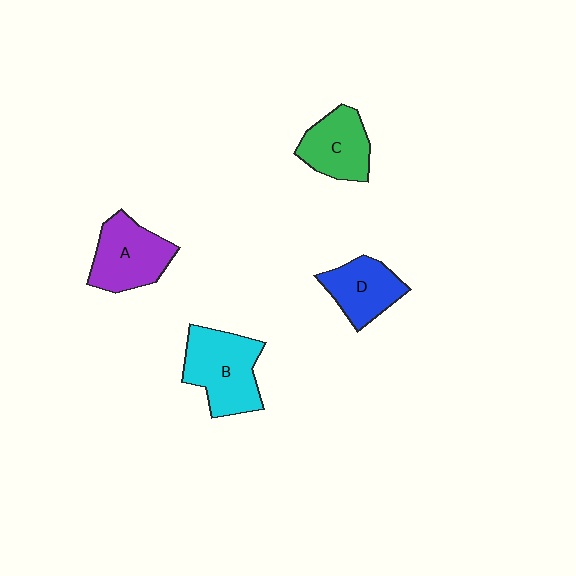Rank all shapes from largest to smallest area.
From largest to smallest: B (cyan), A (purple), C (green), D (blue).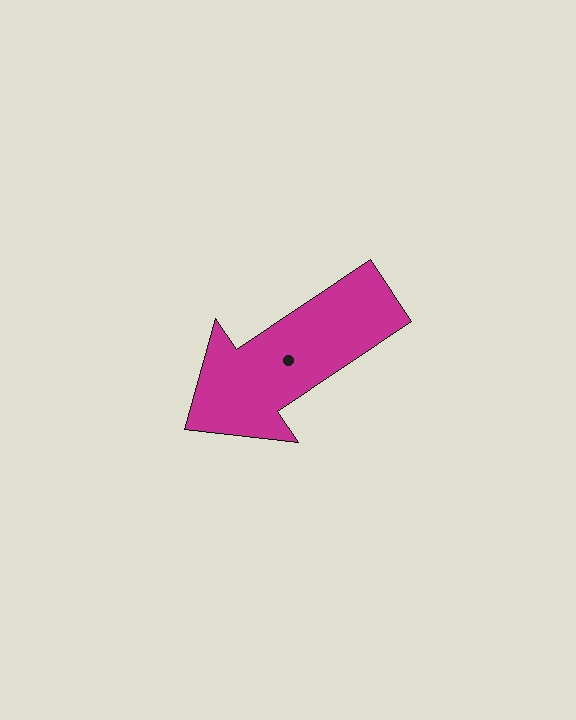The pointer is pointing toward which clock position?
Roughly 8 o'clock.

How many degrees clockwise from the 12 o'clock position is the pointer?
Approximately 236 degrees.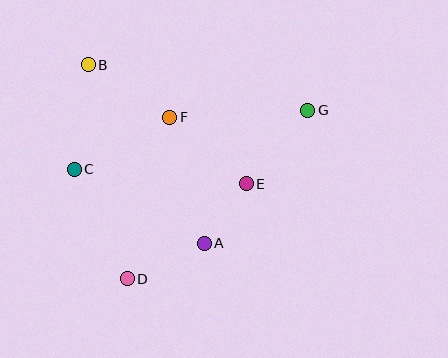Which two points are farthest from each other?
Points D and G are farthest from each other.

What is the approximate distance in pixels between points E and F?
The distance between E and F is approximately 101 pixels.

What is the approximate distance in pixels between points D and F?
The distance between D and F is approximately 167 pixels.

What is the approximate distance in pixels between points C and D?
The distance between C and D is approximately 122 pixels.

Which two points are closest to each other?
Points A and E are closest to each other.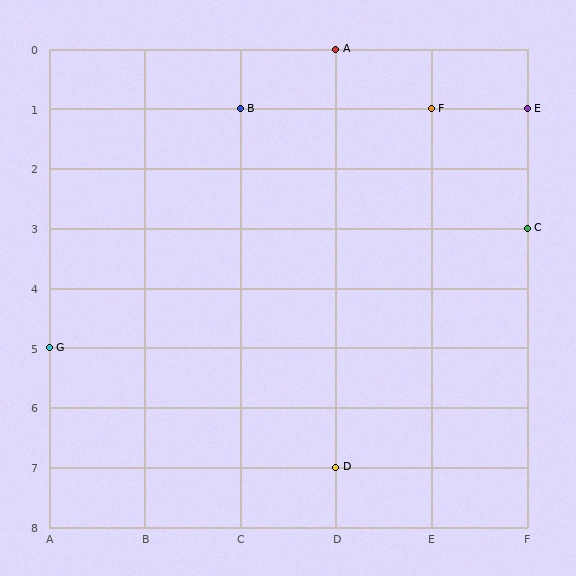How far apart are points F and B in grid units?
Points F and B are 2 columns apart.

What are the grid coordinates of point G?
Point G is at grid coordinates (A, 5).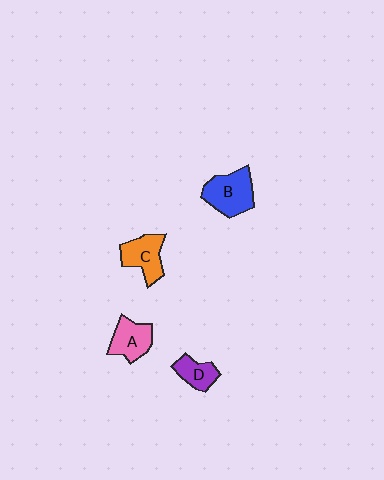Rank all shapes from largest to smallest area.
From largest to smallest: B (blue), C (orange), A (pink), D (purple).